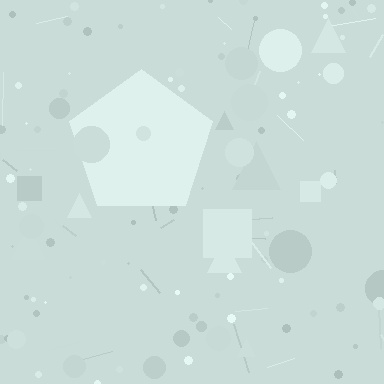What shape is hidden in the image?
A pentagon is hidden in the image.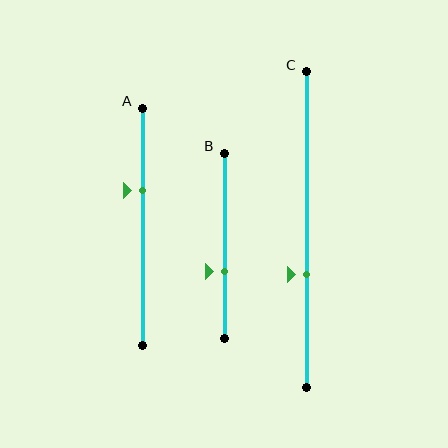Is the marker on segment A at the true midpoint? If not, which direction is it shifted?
No, the marker on segment A is shifted upward by about 15% of the segment length.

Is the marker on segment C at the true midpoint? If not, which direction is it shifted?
No, the marker on segment C is shifted downward by about 14% of the segment length.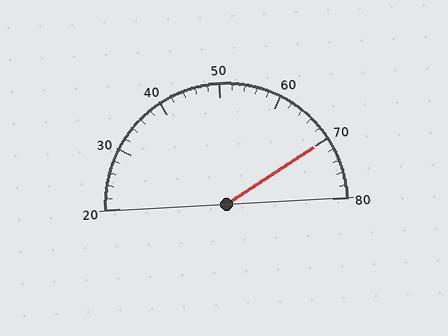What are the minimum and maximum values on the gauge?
The gauge ranges from 20 to 80.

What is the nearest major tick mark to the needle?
The nearest major tick mark is 70.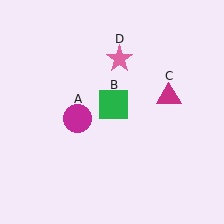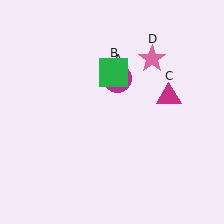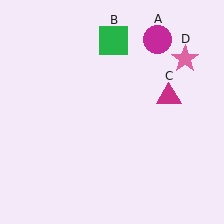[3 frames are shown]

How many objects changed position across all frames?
3 objects changed position: magenta circle (object A), green square (object B), pink star (object D).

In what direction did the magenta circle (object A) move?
The magenta circle (object A) moved up and to the right.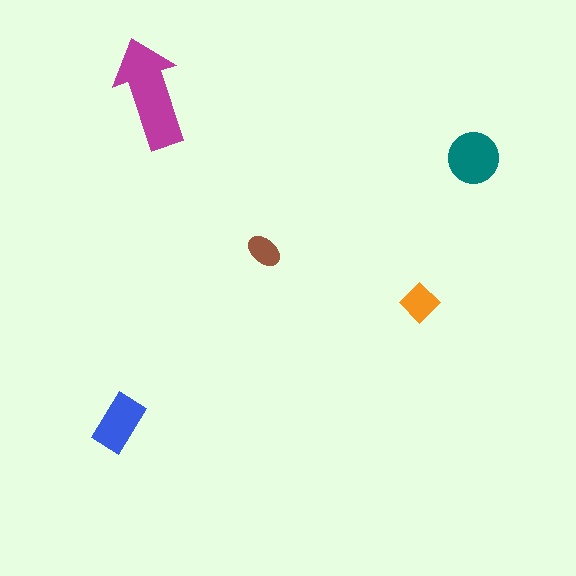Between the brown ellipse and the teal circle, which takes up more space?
The teal circle.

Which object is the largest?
The magenta arrow.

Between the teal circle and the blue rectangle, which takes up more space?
The teal circle.